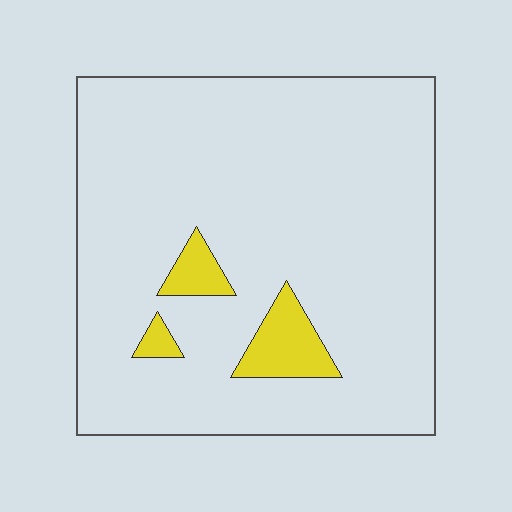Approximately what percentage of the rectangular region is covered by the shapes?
Approximately 10%.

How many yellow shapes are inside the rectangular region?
3.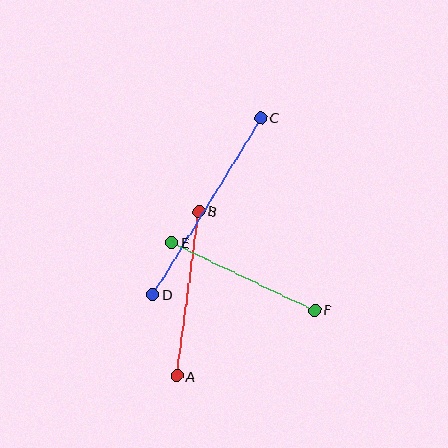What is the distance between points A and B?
The distance is approximately 166 pixels.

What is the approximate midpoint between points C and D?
The midpoint is at approximately (207, 206) pixels.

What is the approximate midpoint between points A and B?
The midpoint is at approximately (188, 294) pixels.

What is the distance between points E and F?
The distance is approximately 158 pixels.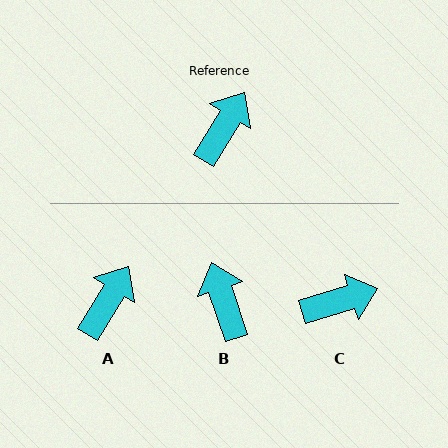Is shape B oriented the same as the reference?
No, it is off by about 50 degrees.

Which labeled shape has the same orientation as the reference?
A.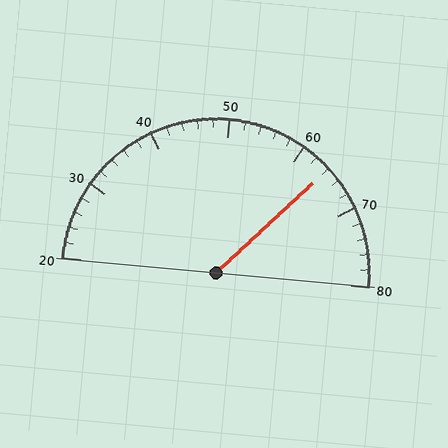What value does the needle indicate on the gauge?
The needle indicates approximately 64.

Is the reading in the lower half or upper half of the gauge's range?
The reading is in the upper half of the range (20 to 80).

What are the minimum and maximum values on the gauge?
The gauge ranges from 20 to 80.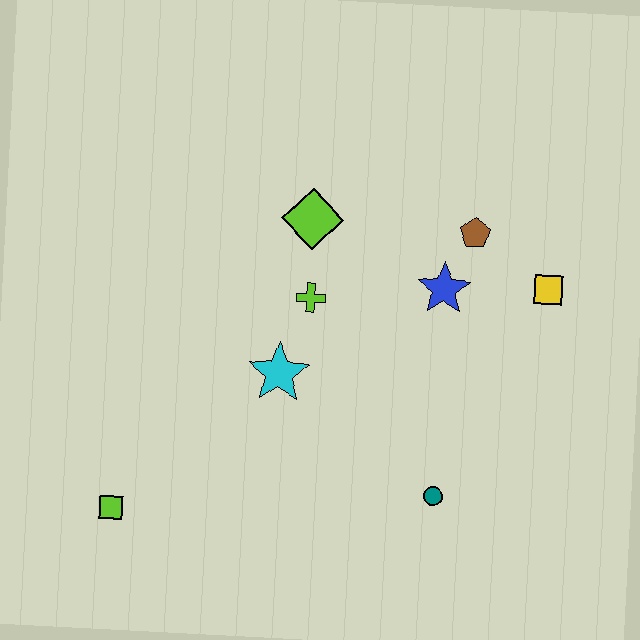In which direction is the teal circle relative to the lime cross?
The teal circle is below the lime cross.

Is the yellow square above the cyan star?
Yes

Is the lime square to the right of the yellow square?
No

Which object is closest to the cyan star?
The lime cross is closest to the cyan star.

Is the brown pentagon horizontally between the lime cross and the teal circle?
No